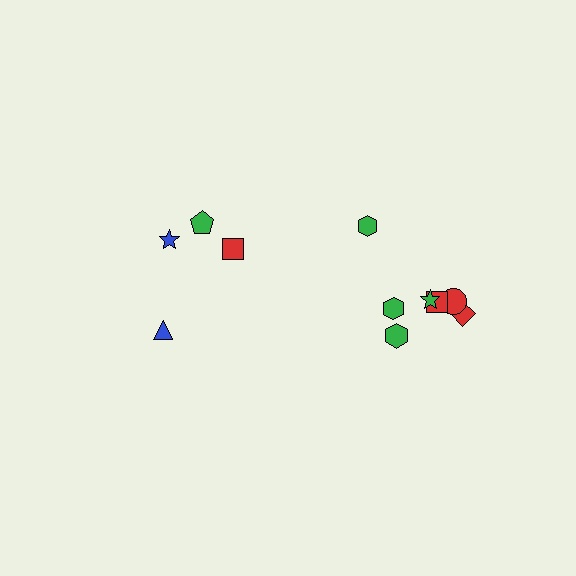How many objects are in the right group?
There are 7 objects.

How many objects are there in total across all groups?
There are 11 objects.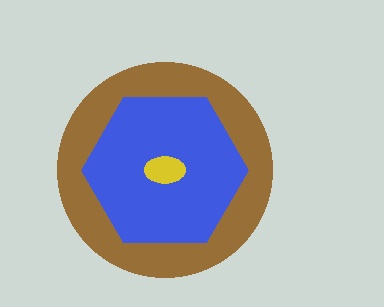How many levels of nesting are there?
3.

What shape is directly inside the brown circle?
The blue hexagon.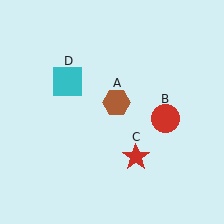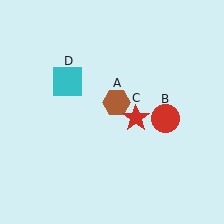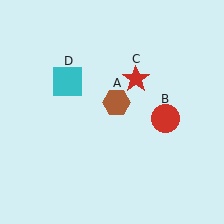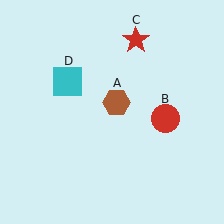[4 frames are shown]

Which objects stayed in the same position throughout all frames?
Brown hexagon (object A) and red circle (object B) and cyan square (object D) remained stationary.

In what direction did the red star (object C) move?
The red star (object C) moved up.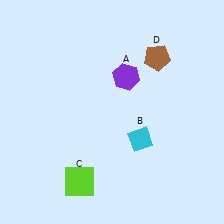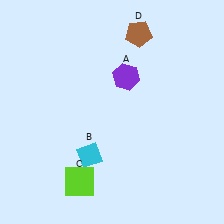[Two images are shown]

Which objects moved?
The objects that moved are: the cyan diamond (B), the brown pentagon (D).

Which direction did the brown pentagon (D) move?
The brown pentagon (D) moved up.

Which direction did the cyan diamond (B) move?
The cyan diamond (B) moved left.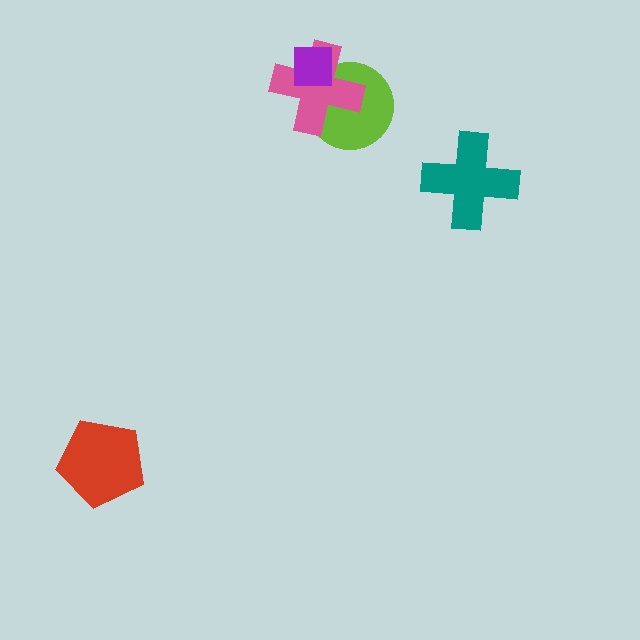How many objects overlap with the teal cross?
0 objects overlap with the teal cross.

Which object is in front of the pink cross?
The purple square is in front of the pink cross.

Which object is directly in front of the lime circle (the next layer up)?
The pink cross is directly in front of the lime circle.